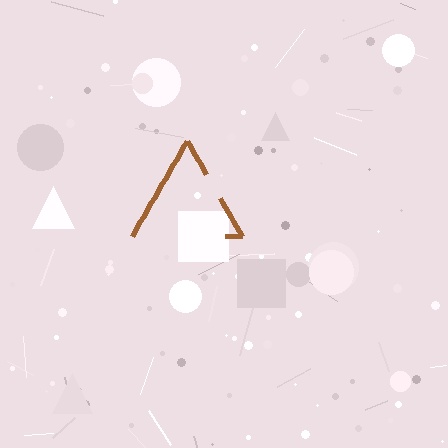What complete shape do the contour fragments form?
The contour fragments form a triangle.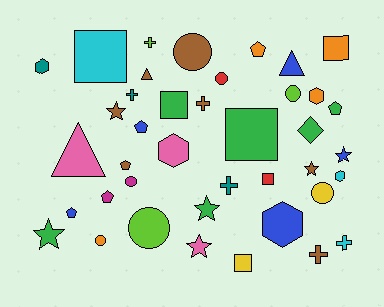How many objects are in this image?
There are 40 objects.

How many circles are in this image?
There are 7 circles.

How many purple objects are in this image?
There are no purple objects.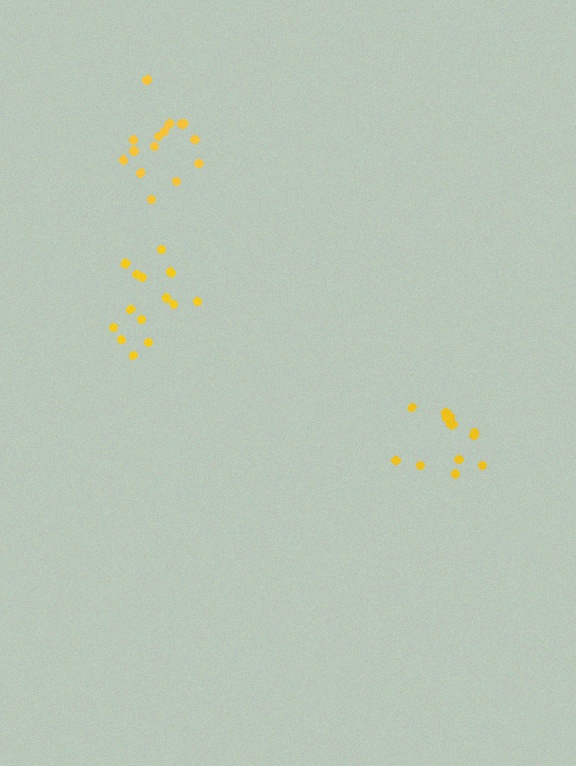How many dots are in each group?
Group 1: 15 dots, Group 2: 13 dots, Group 3: 14 dots (42 total).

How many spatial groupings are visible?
There are 3 spatial groupings.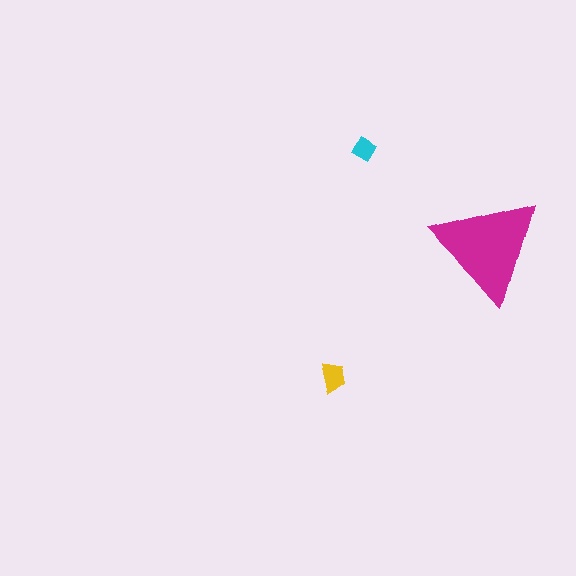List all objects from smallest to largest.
The cyan diamond, the yellow trapezoid, the magenta triangle.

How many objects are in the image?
There are 3 objects in the image.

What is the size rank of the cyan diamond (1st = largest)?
3rd.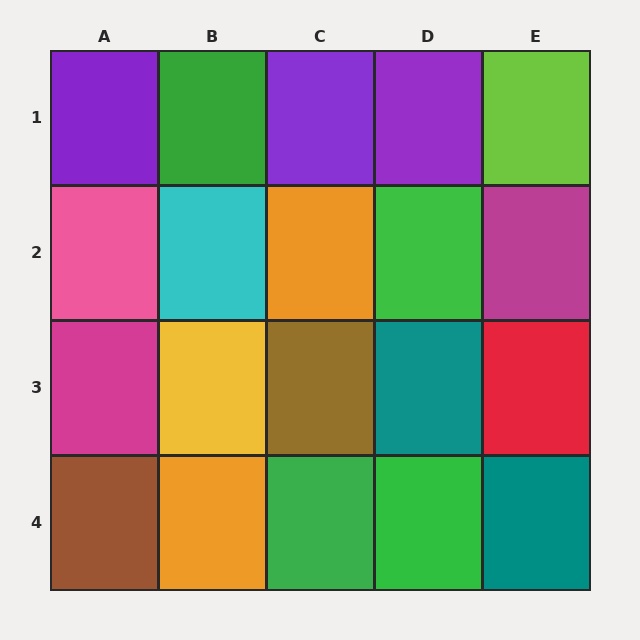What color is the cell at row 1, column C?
Purple.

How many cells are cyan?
1 cell is cyan.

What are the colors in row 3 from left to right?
Magenta, yellow, brown, teal, red.